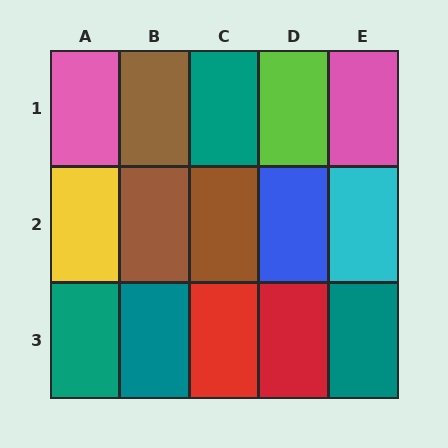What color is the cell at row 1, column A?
Pink.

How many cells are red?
2 cells are red.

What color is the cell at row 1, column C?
Teal.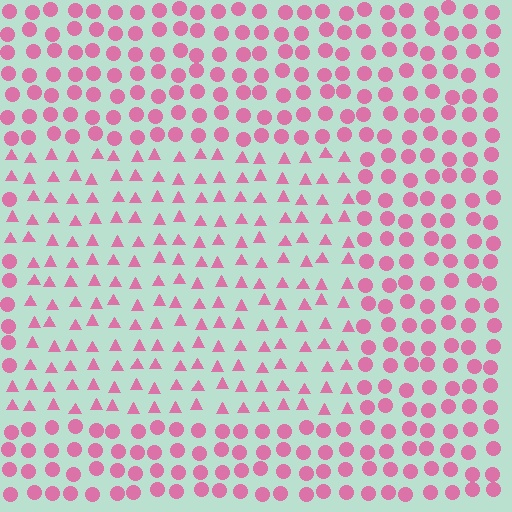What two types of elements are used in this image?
The image uses triangles inside the rectangle region and circles outside it.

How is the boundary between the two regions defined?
The boundary is defined by a change in element shape: triangles inside vs. circles outside. All elements share the same color and spacing.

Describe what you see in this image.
The image is filled with small pink elements arranged in a uniform grid. A rectangle-shaped region contains triangles, while the surrounding area contains circles. The boundary is defined purely by the change in element shape.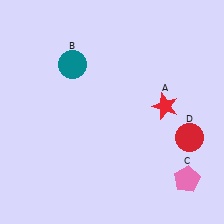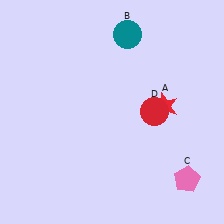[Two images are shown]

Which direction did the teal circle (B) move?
The teal circle (B) moved right.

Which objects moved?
The objects that moved are: the teal circle (B), the red circle (D).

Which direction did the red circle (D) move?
The red circle (D) moved left.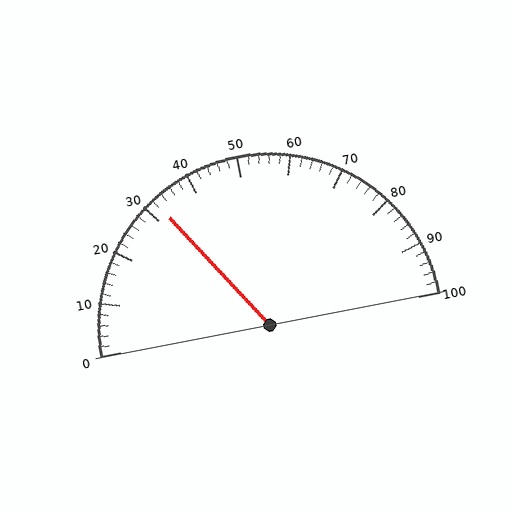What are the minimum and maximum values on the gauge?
The gauge ranges from 0 to 100.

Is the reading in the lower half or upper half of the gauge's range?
The reading is in the lower half of the range (0 to 100).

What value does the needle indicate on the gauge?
The needle indicates approximately 32.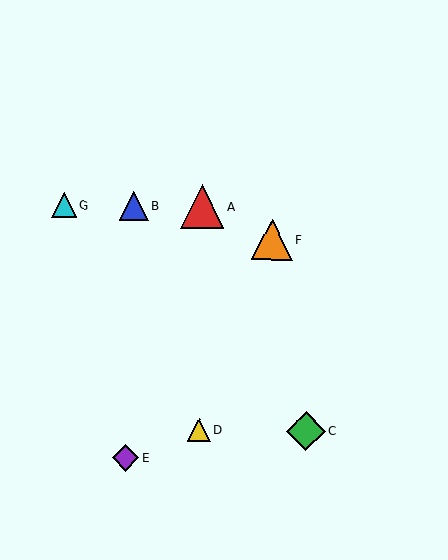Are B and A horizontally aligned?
Yes, both are at y≈206.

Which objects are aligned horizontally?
Objects A, B, G are aligned horizontally.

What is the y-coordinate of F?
Object F is at y≈239.